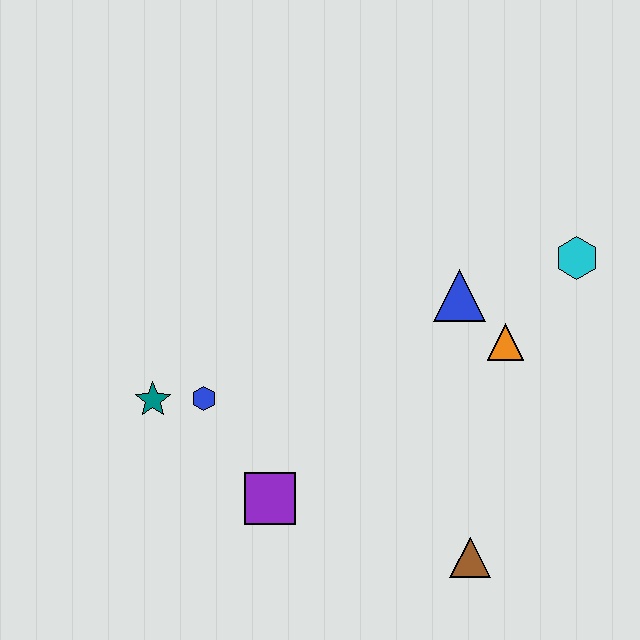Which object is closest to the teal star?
The blue hexagon is closest to the teal star.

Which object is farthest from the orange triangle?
The teal star is farthest from the orange triangle.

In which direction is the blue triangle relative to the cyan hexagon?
The blue triangle is to the left of the cyan hexagon.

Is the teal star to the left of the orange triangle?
Yes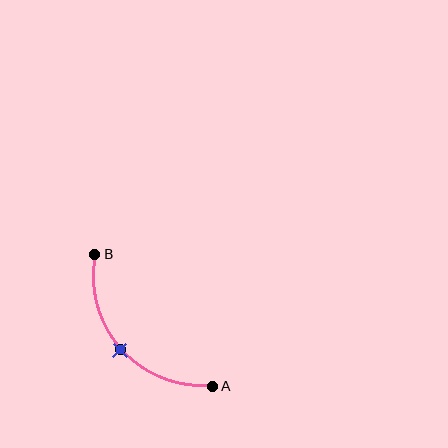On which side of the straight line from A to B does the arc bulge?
The arc bulges below and to the left of the straight line connecting A and B.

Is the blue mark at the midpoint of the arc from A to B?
Yes. The blue mark lies on the arc at equal arc-length from both A and B — it is the arc midpoint.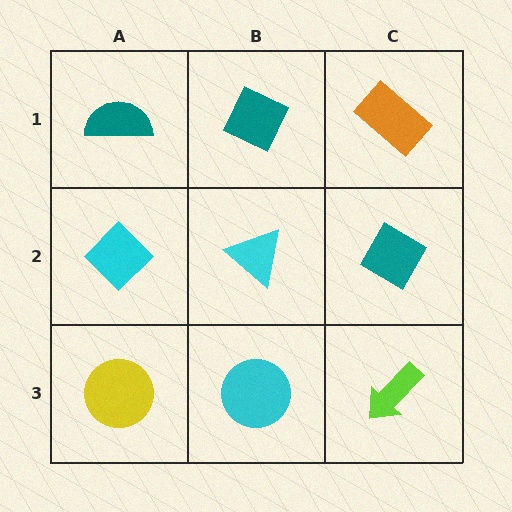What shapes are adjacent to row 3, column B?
A cyan triangle (row 2, column B), a yellow circle (row 3, column A), a lime arrow (row 3, column C).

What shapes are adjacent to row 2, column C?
An orange rectangle (row 1, column C), a lime arrow (row 3, column C), a cyan triangle (row 2, column B).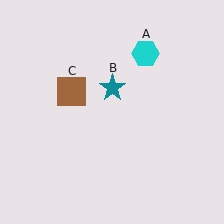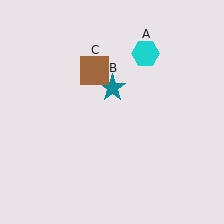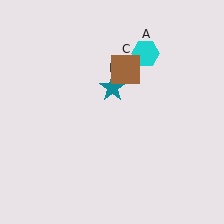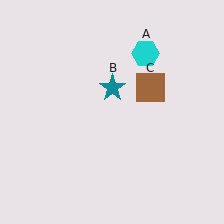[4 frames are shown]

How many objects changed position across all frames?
1 object changed position: brown square (object C).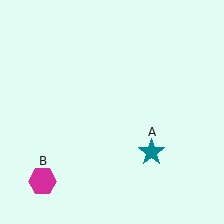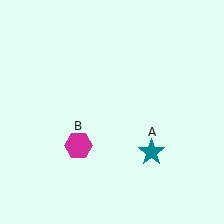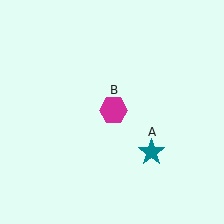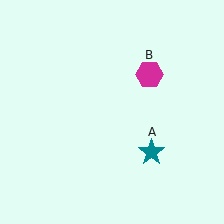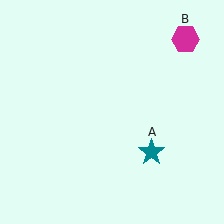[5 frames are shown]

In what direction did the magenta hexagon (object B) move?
The magenta hexagon (object B) moved up and to the right.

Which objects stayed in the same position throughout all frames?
Teal star (object A) remained stationary.